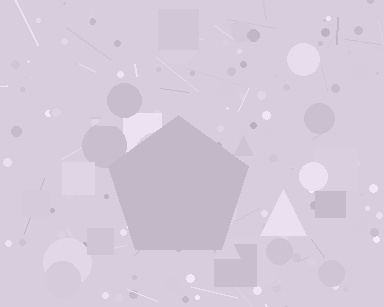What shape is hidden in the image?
A pentagon is hidden in the image.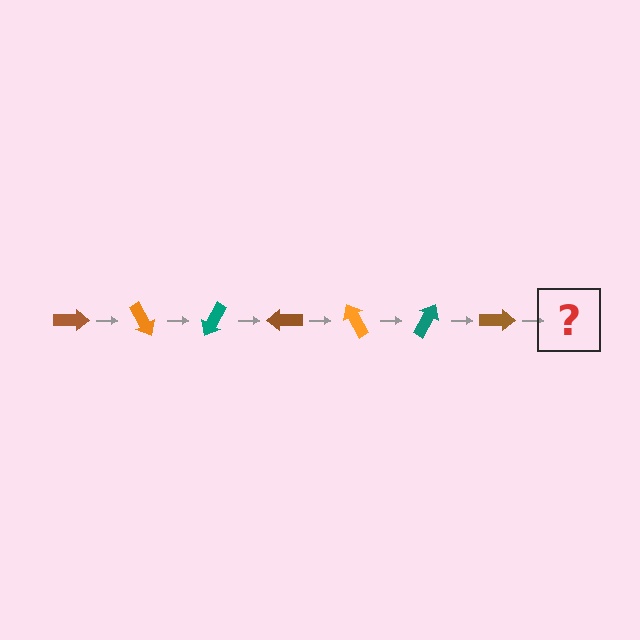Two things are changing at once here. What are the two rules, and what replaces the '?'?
The two rules are that it rotates 60 degrees each step and the color cycles through brown, orange, and teal. The '?' should be an orange arrow, rotated 420 degrees from the start.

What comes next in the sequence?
The next element should be an orange arrow, rotated 420 degrees from the start.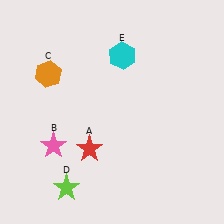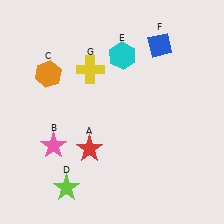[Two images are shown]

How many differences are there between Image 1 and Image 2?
There are 2 differences between the two images.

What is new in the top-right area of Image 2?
A blue diamond (F) was added in the top-right area of Image 2.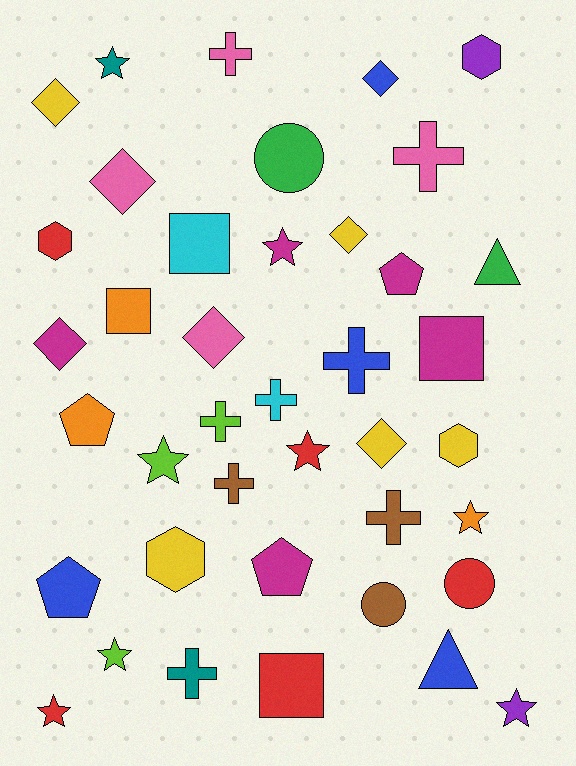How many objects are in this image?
There are 40 objects.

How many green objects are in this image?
There are 2 green objects.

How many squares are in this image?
There are 4 squares.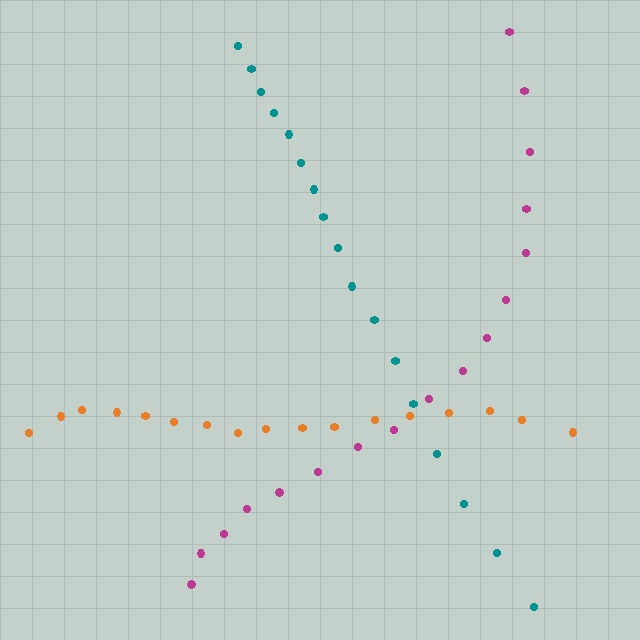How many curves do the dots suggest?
There are 3 distinct paths.